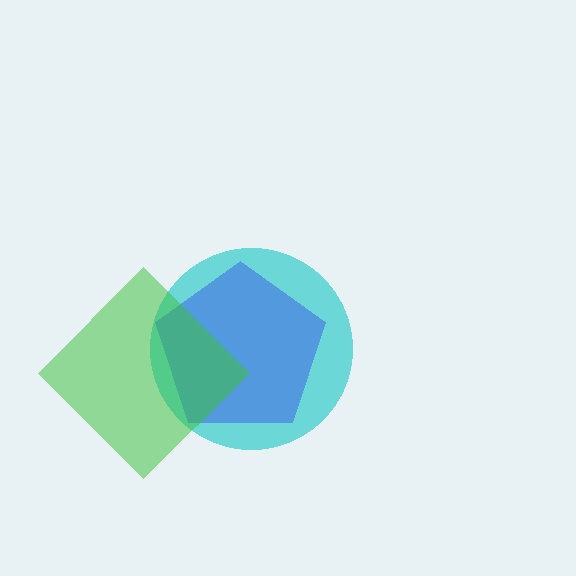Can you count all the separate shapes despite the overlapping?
Yes, there are 3 separate shapes.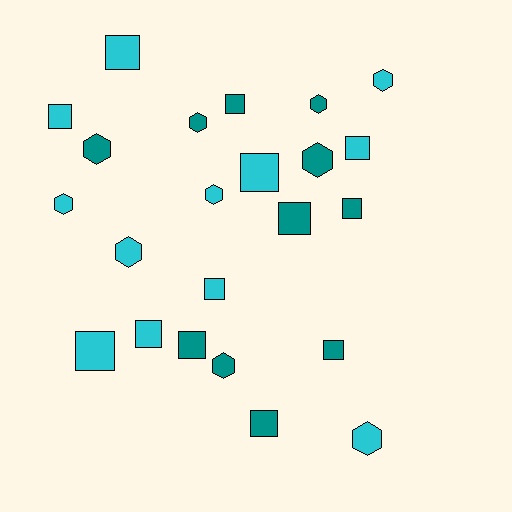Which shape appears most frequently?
Square, with 13 objects.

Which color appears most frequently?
Cyan, with 12 objects.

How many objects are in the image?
There are 23 objects.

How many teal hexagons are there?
There are 5 teal hexagons.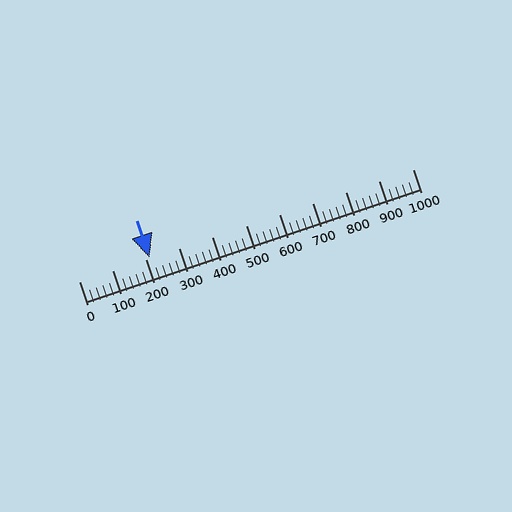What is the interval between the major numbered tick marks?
The major tick marks are spaced 100 units apart.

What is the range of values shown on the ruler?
The ruler shows values from 0 to 1000.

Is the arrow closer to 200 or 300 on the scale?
The arrow is closer to 200.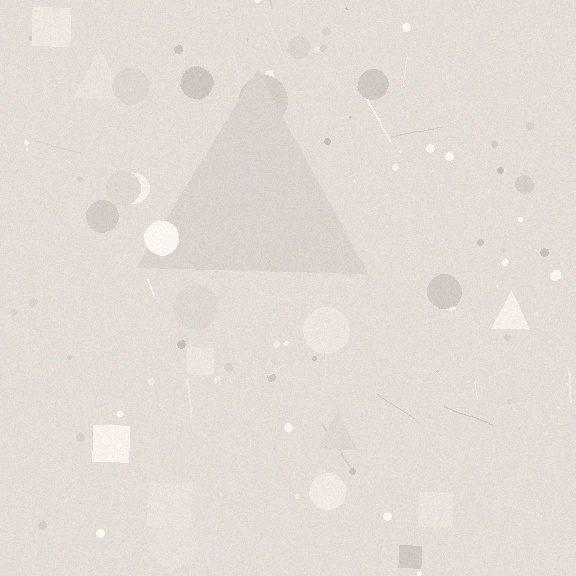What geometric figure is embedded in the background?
A triangle is embedded in the background.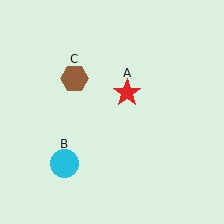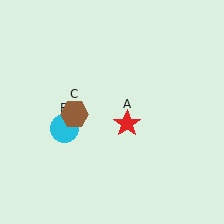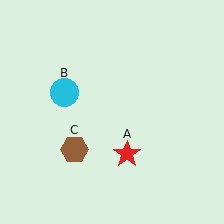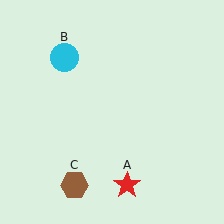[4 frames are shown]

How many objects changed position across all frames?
3 objects changed position: red star (object A), cyan circle (object B), brown hexagon (object C).